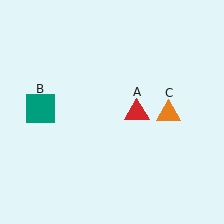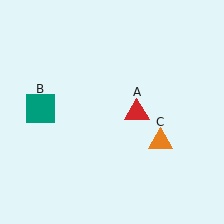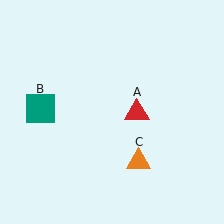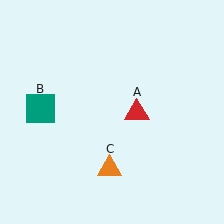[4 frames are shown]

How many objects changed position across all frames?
1 object changed position: orange triangle (object C).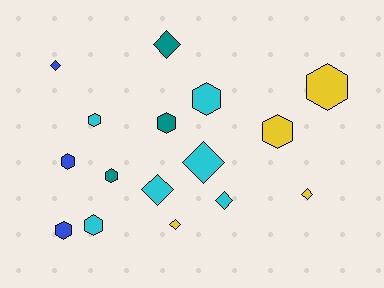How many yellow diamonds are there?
There are 2 yellow diamonds.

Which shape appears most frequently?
Hexagon, with 9 objects.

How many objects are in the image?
There are 16 objects.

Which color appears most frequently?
Cyan, with 6 objects.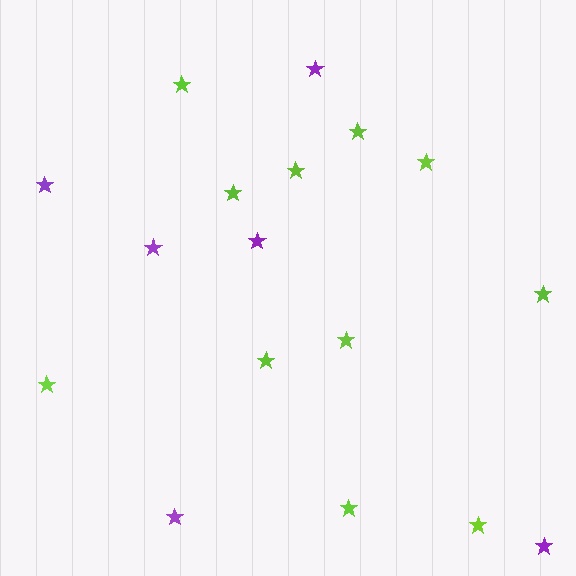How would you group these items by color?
There are 2 groups: one group of lime stars (11) and one group of purple stars (6).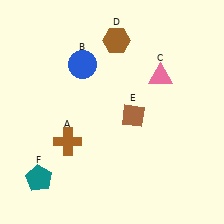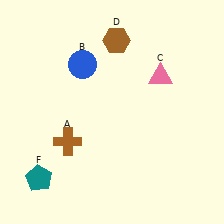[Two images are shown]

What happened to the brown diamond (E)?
The brown diamond (E) was removed in Image 2. It was in the bottom-right area of Image 1.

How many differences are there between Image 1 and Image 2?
There is 1 difference between the two images.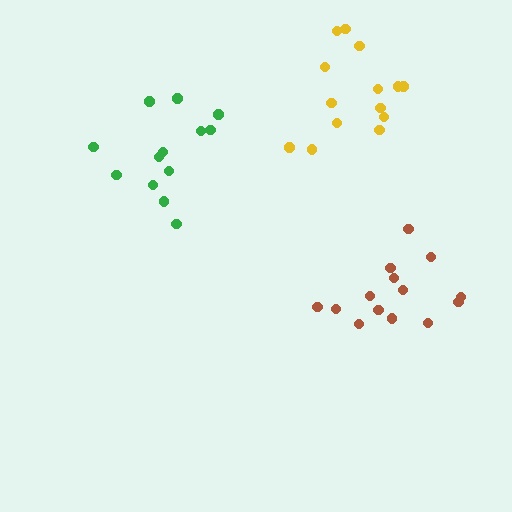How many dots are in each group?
Group 1: 14 dots, Group 2: 13 dots, Group 3: 14 dots (41 total).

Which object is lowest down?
The brown cluster is bottommost.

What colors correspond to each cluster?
The clusters are colored: brown, green, yellow.